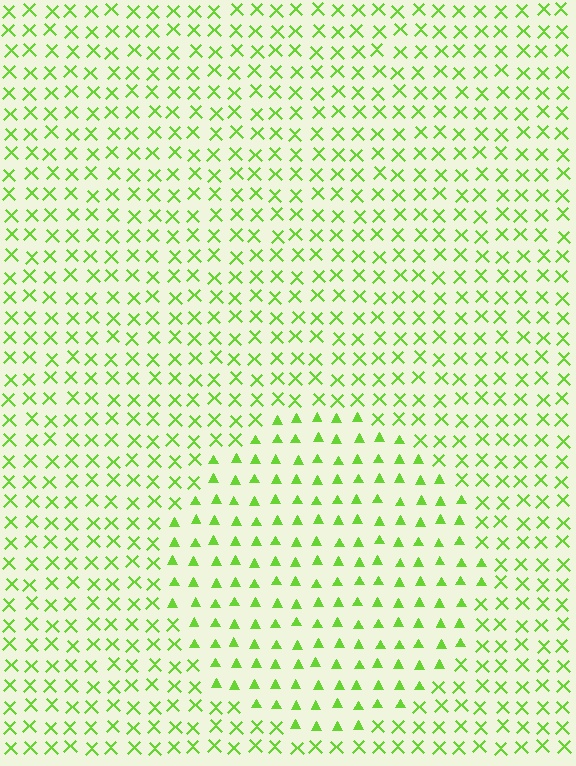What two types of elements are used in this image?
The image uses triangles inside the circle region and X marks outside it.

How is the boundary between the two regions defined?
The boundary is defined by a change in element shape: triangles inside vs. X marks outside. All elements share the same color and spacing.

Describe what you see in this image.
The image is filled with small lime elements arranged in a uniform grid. A circle-shaped region contains triangles, while the surrounding area contains X marks. The boundary is defined purely by the change in element shape.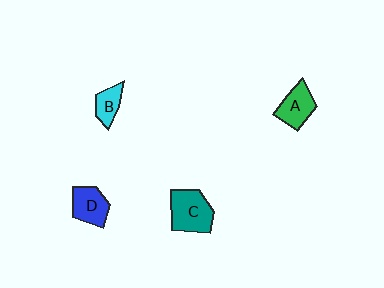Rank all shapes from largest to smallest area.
From largest to smallest: C (teal), D (blue), A (green), B (cyan).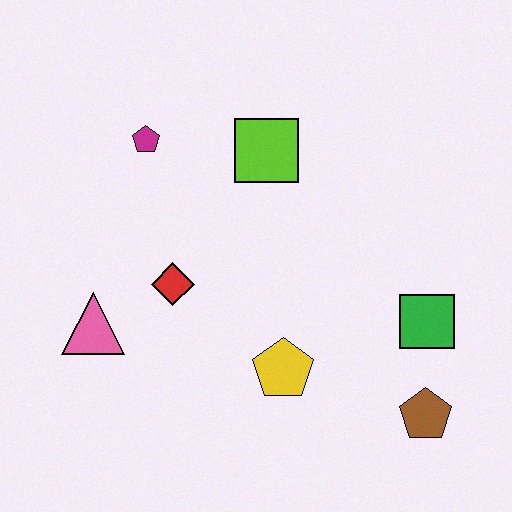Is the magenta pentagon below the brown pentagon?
No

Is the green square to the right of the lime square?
Yes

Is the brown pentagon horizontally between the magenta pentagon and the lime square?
No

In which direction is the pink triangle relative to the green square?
The pink triangle is to the left of the green square.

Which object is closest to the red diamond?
The pink triangle is closest to the red diamond.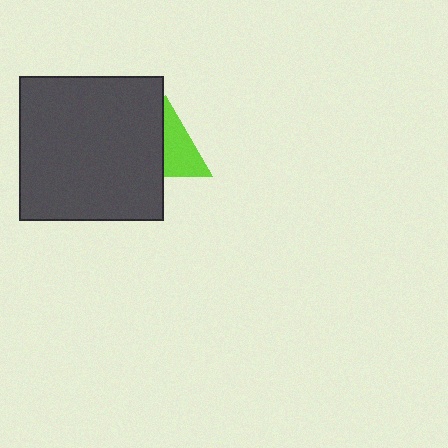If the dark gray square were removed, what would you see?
You would see the complete lime triangle.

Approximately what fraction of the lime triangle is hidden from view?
Roughly 46% of the lime triangle is hidden behind the dark gray square.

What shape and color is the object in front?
The object in front is a dark gray square.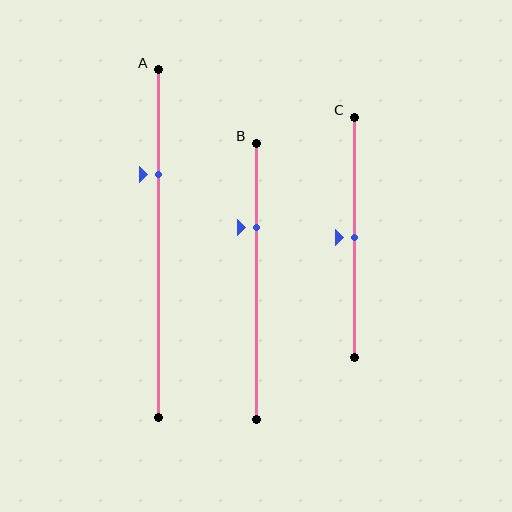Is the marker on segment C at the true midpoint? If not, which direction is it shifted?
Yes, the marker on segment C is at the true midpoint.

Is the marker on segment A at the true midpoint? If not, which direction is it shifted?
No, the marker on segment A is shifted upward by about 20% of the segment length.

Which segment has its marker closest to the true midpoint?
Segment C has its marker closest to the true midpoint.